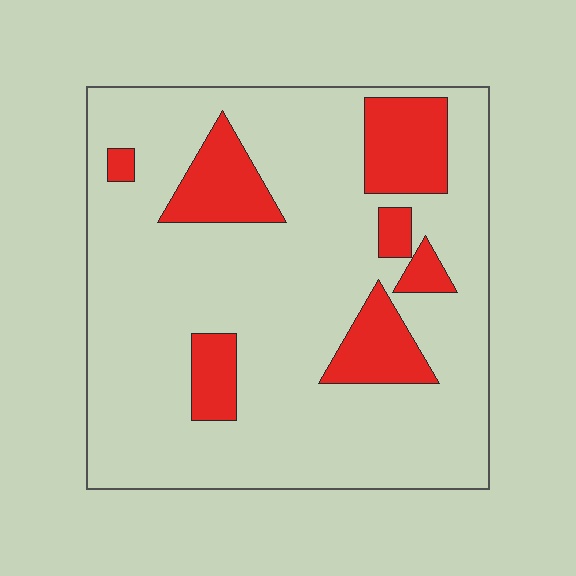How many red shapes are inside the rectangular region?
7.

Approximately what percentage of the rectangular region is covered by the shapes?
Approximately 20%.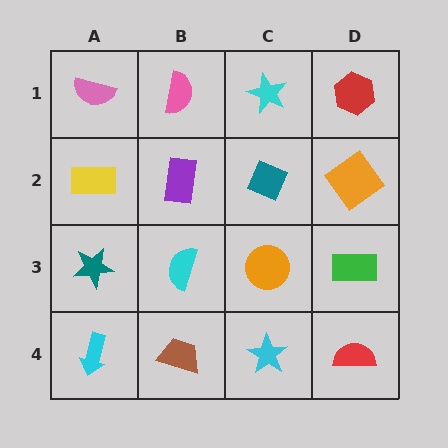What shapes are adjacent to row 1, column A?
A yellow rectangle (row 2, column A), a pink semicircle (row 1, column B).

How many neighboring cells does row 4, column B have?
3.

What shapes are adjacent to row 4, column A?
A teal star (row 3, column A), a brown trapezoid (row 4, column B).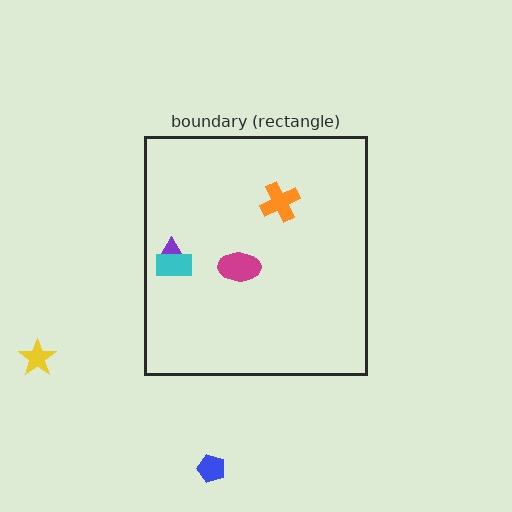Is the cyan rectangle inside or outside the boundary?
Inside.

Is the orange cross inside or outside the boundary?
Inside.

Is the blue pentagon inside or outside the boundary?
Outside.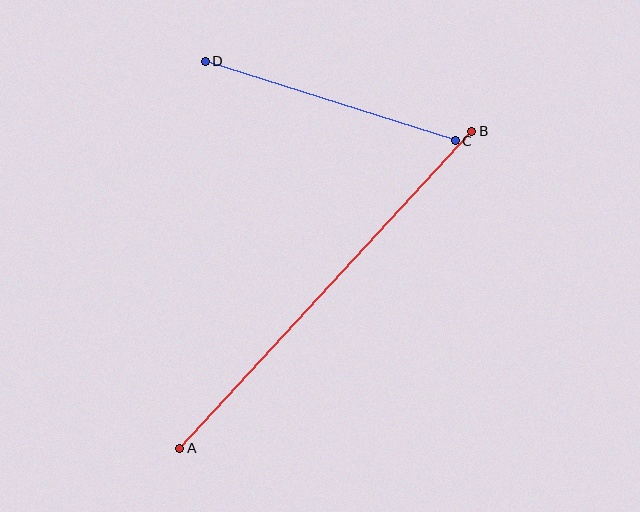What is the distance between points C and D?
The distance is approximately 262 pixels.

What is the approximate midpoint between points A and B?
The midpoint is at approximately (326, 290) pixels.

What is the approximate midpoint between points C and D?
The midpoint is at approximately (330, 101) pixels.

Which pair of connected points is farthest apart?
Points A and B are farthest apart.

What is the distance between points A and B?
The distance is approximately 431 pixels.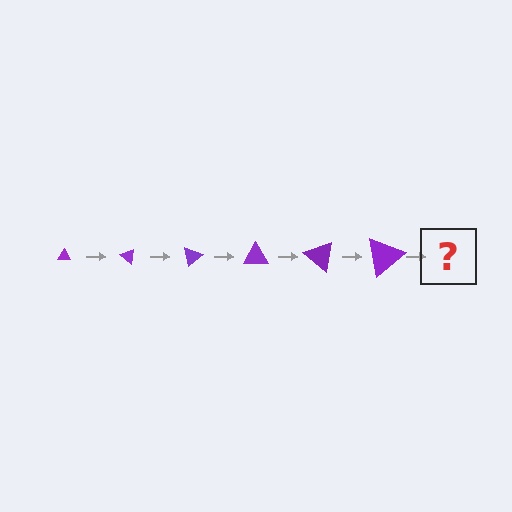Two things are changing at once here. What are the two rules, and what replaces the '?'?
The two rules are that the triangle grows larger each step and it rotates 40 degrees each step. The '?' should be a triangle, larger than the previous one and rotated 240 degrees from the start.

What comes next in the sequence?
The next element should be a triangle, larger than the previous one and rotated 240 degrees from the start.